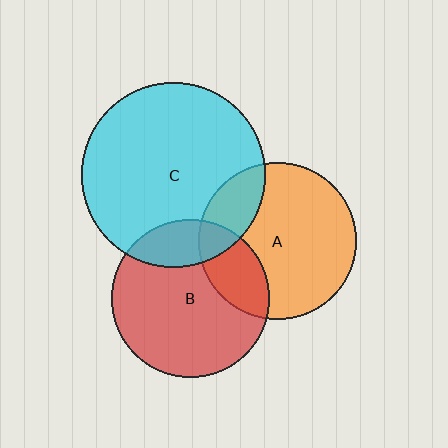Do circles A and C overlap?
Yes.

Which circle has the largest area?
Circle C (cyan).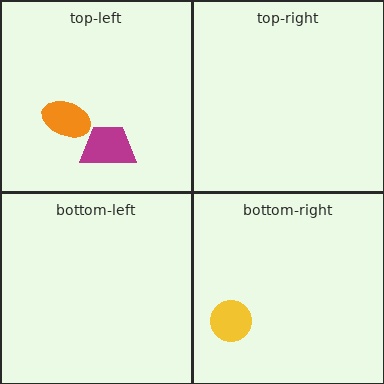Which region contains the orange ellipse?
The top-left region.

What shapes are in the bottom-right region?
The yellow circle.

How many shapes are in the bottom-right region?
1.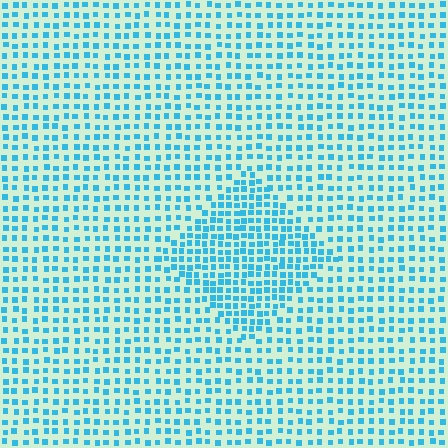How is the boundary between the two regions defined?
The boundary is defined by a change in element density (approximately 1.7x ratio). All elements are the same color, size, and shape.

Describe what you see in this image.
The image contains small cyan elements arranged at two different densities. A diamond-shaped region is visible where the elements are more densely packed than the surrounding area.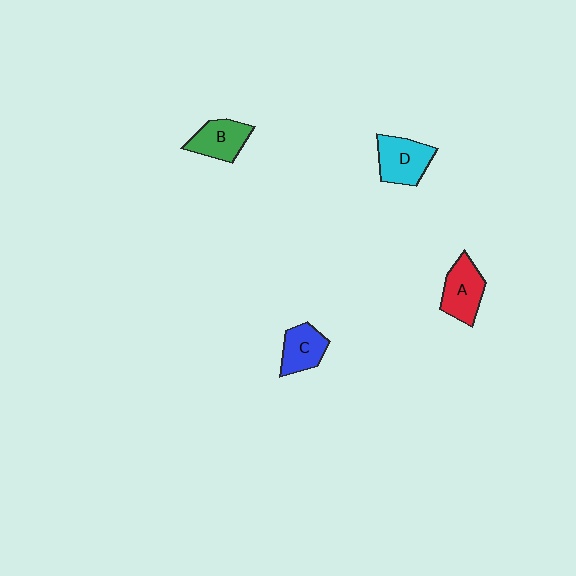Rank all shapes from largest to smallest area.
From largest to smallest: D (cyan), A (red), B (green), C (blue).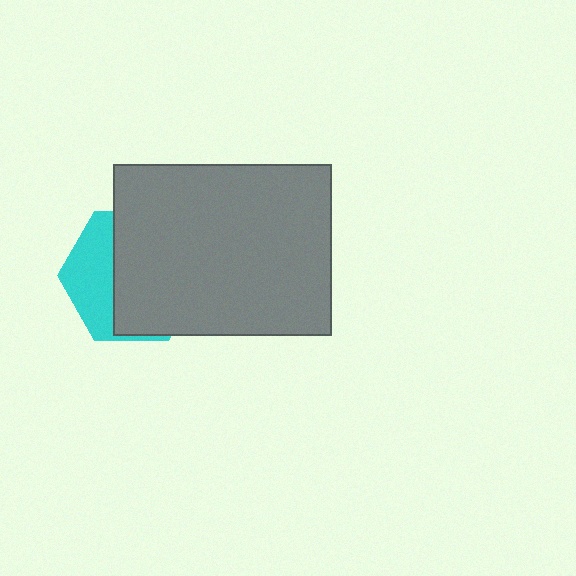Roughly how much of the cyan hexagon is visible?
A small part of it is visible (roughly 36%).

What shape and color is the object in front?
The object in front is a gray rectangle.